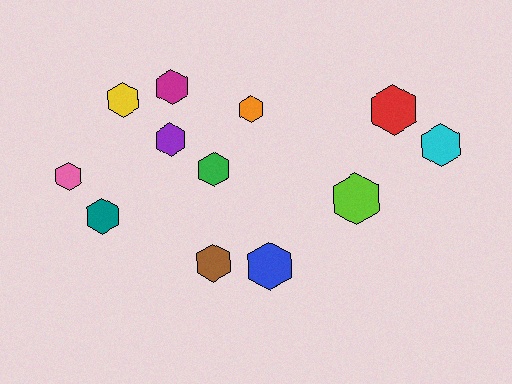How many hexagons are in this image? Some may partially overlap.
There are 12 hexagons.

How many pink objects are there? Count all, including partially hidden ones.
There is 1 pink object.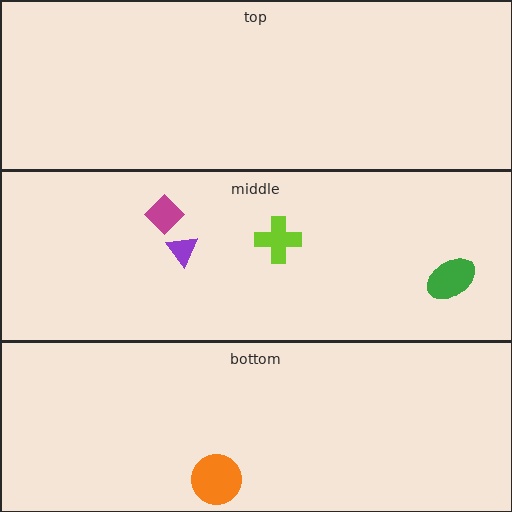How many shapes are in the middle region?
4.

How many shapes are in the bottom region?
1.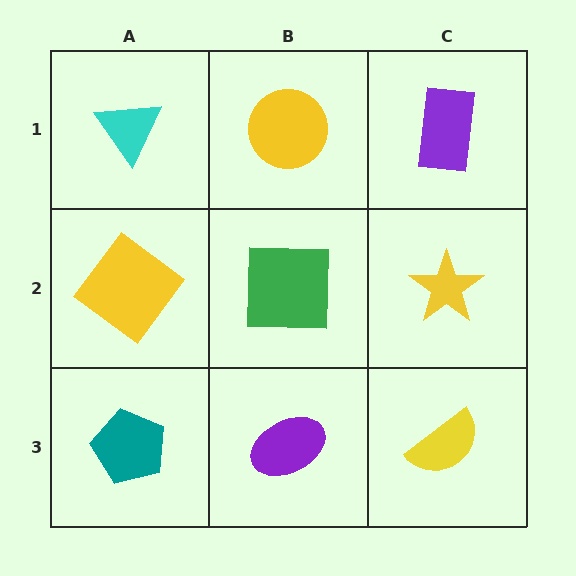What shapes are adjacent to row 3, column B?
A green square (row 2, column B), a teal pentagon (row 3, column A), a yellow semicircle (row 3, column C).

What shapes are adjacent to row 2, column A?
A cyan triangle (row 1, column A), a teal pentagon (row 3, column A), a green square (row 2, column B).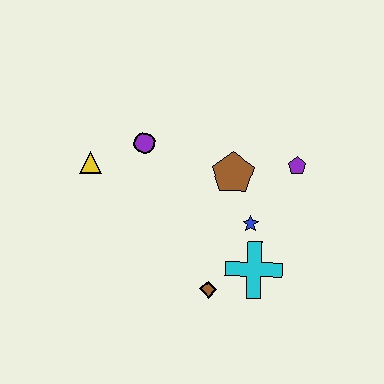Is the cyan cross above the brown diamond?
Yes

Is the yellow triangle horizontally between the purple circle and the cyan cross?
No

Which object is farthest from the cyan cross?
The yellow triangle is farthest from the cyan cross.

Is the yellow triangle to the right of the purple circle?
No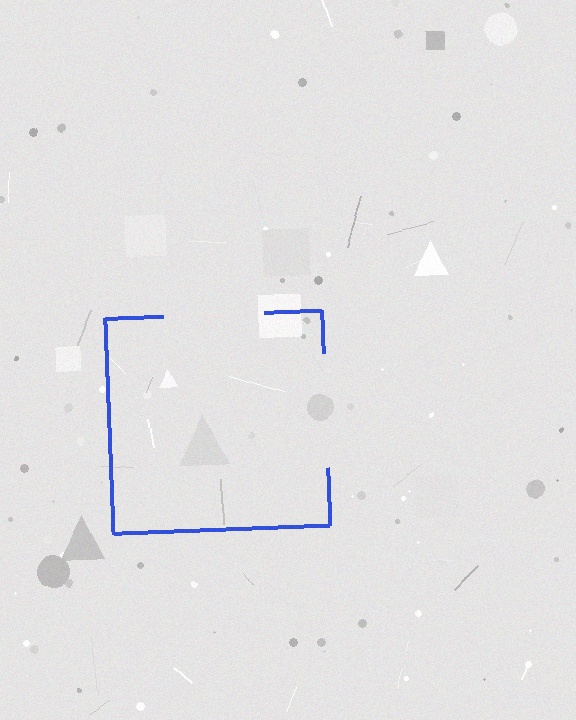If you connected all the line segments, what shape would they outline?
They would outline a square.